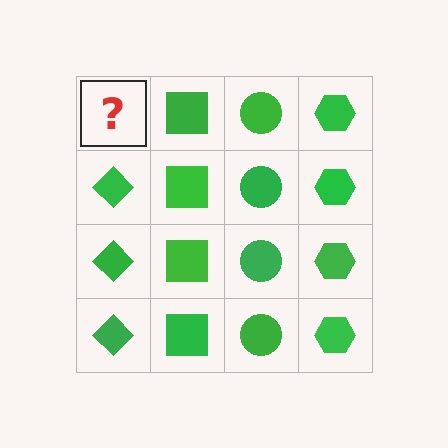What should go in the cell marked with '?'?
The missing cell should contain a green diamond.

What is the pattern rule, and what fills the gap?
The rule is that each column has a consistent shape. The gap should be filled with a green diamond.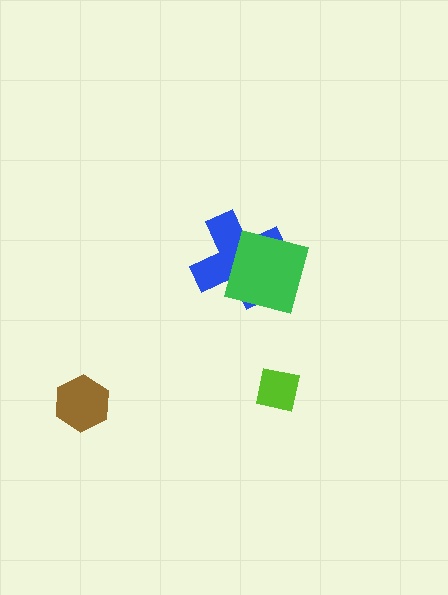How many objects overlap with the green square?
1 object overlaps with the green square.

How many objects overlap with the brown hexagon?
0 objects overlap with the brown hexagon.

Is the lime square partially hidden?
No, no other shape covers it.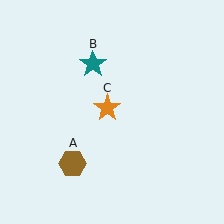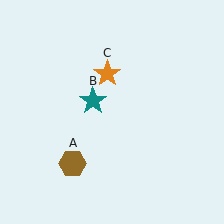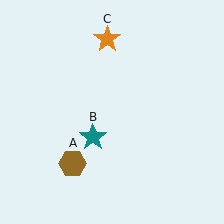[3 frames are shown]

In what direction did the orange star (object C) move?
The orange star (object C) moved up.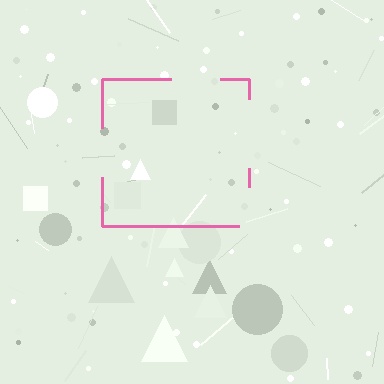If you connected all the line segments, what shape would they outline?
They would outline a square.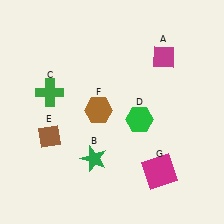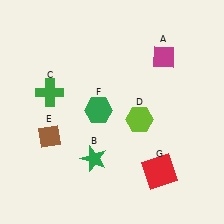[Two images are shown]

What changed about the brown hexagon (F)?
In Image 1, F is brown. In Image 2, it changed to green.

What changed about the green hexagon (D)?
In Image 1, D is green. In Image 2, it changed to lime.